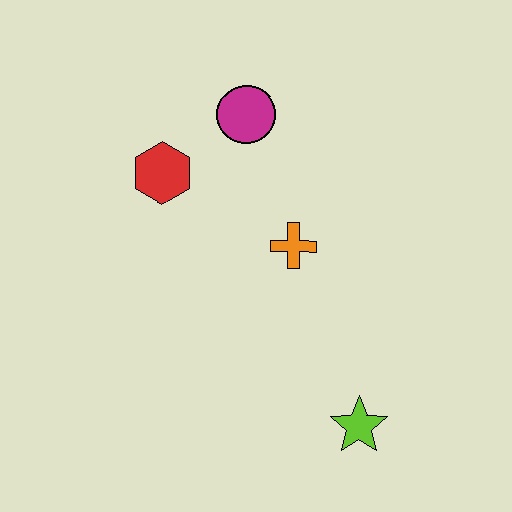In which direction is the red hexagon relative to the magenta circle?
The red hexagon is to the left of the magenta circle.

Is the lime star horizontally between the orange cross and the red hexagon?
No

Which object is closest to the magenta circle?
The red hexagon is closest to the magenta circle.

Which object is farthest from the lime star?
The magenta circle is farthest from the lime star.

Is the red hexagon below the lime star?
No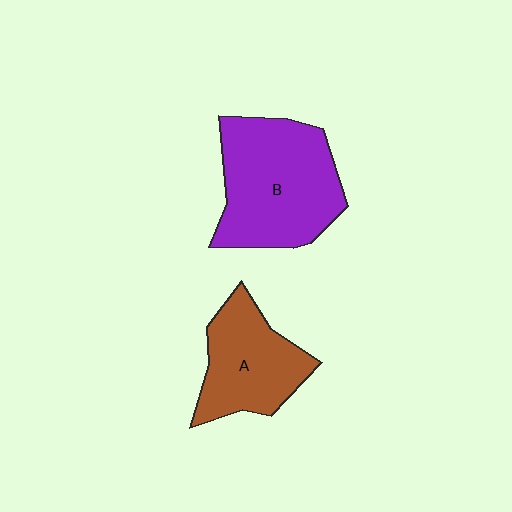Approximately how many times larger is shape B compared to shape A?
Approximately 1.5 times.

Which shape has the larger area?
Shape B (purple).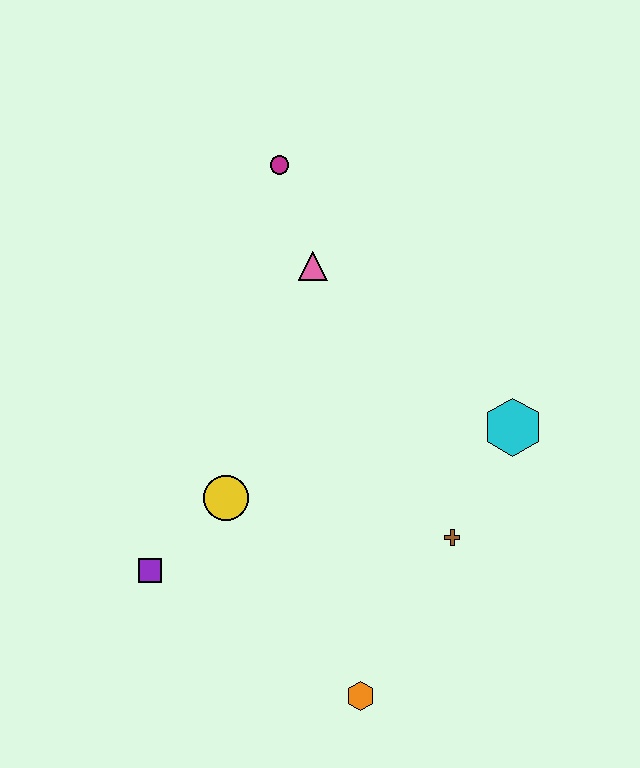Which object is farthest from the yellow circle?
The magenta circle is farthest from the yellow circle.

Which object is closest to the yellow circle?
The purple square is closest to the yellow circle.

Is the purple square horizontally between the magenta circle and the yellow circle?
No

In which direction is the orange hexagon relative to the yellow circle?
The orange hexagon is below the yellow circle.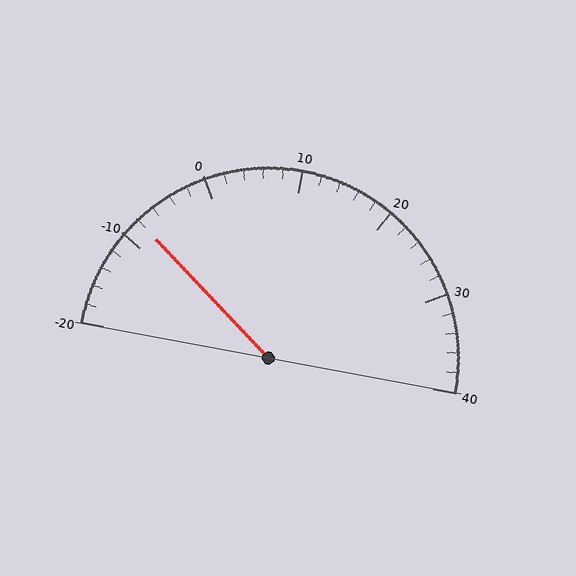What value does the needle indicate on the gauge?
The needle indicates approximately -8.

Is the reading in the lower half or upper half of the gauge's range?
The reading is in the lower half of the range (-20 to 40).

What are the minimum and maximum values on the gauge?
The gauge ranges from -20 to 40.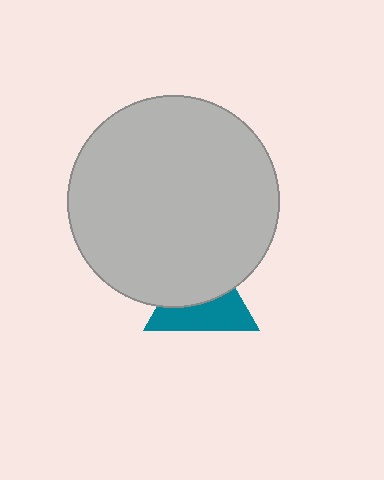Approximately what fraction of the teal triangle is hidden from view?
Roughly 51% of the teal triangle is hidden behind the light gray circle.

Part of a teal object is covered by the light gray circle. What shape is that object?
It is a triangle.